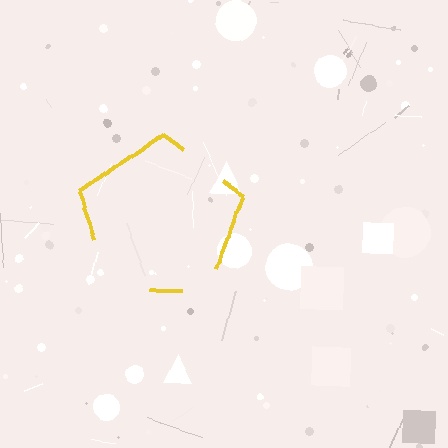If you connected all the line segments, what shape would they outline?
They would outline a pentagon.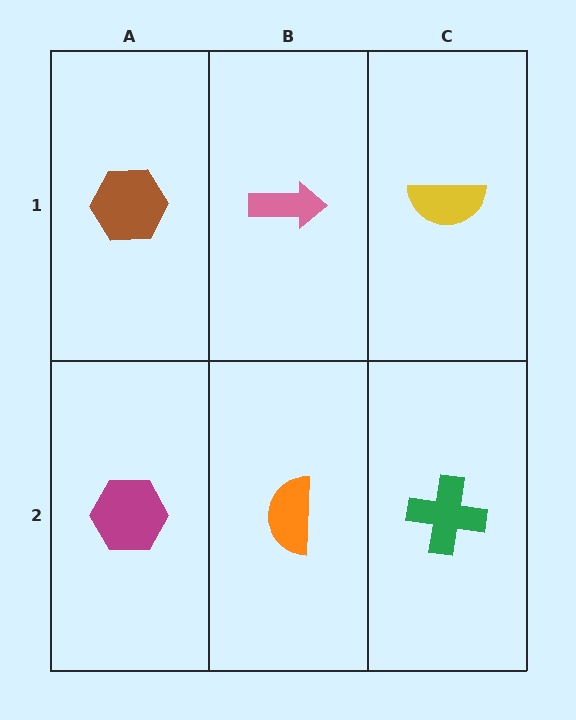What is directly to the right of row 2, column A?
An orange semicircle.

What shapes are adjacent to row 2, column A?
A brown hexagon (row 1, column A), an orange semicircle (row 2, column B).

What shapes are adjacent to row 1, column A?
A magenta hexagon (row 2, column A), a pink arrow (row 1, column B).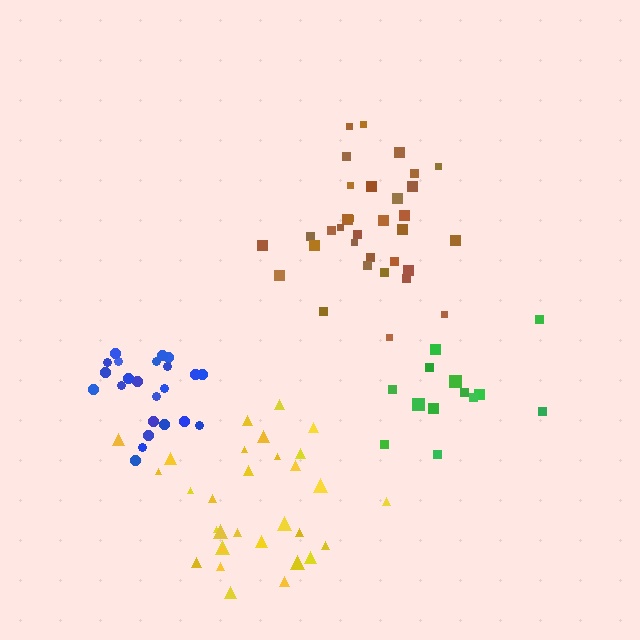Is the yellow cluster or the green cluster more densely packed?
Yellow.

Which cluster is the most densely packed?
Brown.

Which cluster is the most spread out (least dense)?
Green.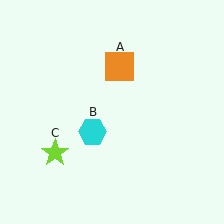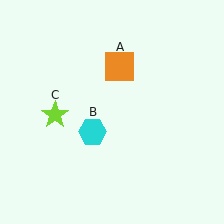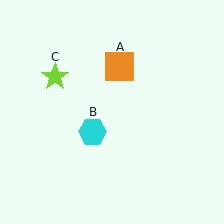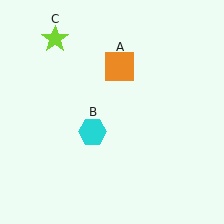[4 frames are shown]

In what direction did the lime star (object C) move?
The lime star (object C) moved up.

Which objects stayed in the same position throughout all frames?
Orange square (object A) and cyan hexagon (object B) remained stationary.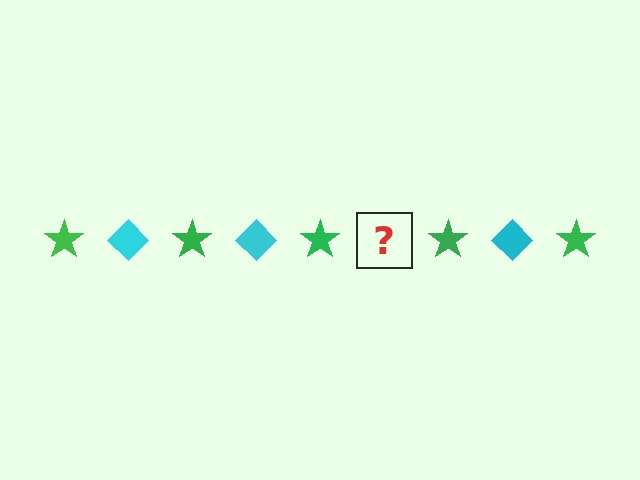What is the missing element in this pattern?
The missing element is a cyan diamond.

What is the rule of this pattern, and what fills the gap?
The rule is that the pattern alternates between green star and cyan diamond. The gap should be filled with a cyan diamond.